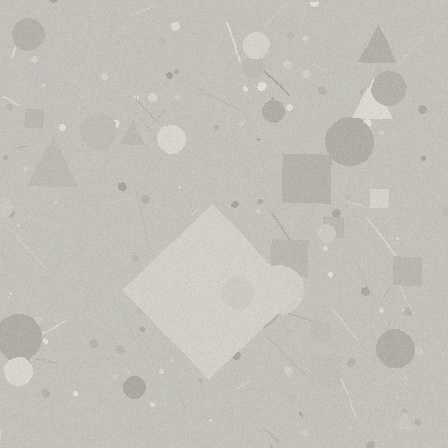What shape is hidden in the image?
A diamond is hidden in the image.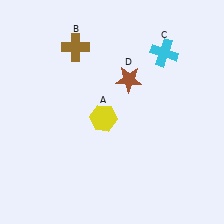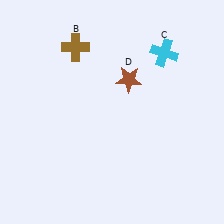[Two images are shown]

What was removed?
The yellow hexagon (A) was removed in Image 2.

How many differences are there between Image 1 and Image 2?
There is 1 difference between the two images.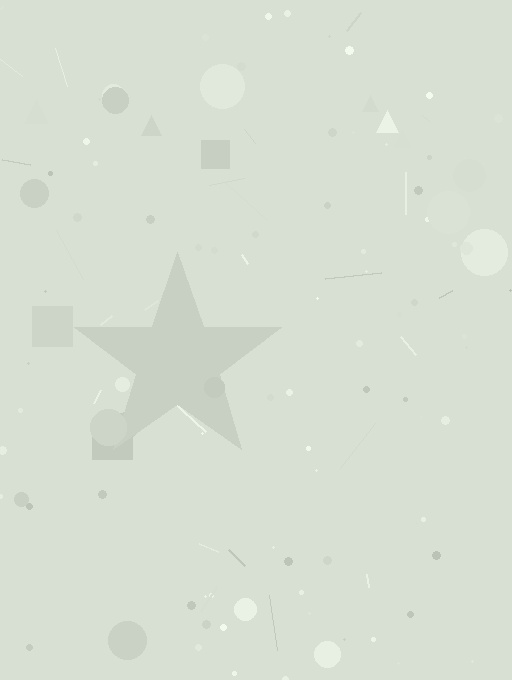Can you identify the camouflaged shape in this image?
The camouflaged shape is a star.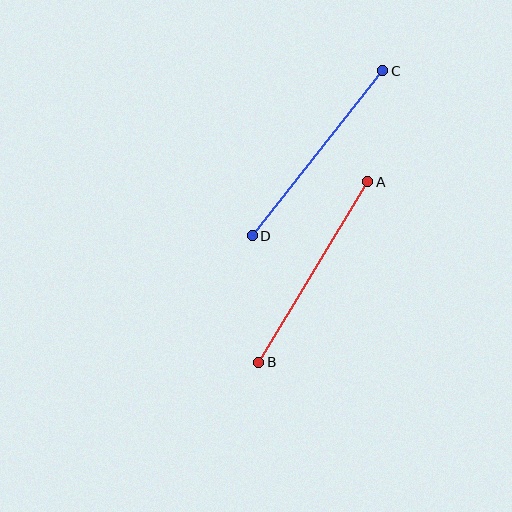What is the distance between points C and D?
The distance is approximately 210 pixels.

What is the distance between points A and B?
The distance is approximately 211 pixels.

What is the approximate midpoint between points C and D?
The midpoint is at approximately (318, 153) pixels.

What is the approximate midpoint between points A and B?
The midpoint is at approximately (313, 272) pixels.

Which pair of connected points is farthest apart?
Points A and B are farthest apart.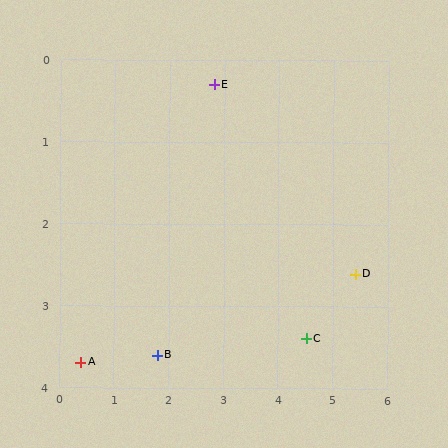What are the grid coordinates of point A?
Point A is at approximately (0.4, 3.7).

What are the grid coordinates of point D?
Point D is at approximately (5.4, 2.6).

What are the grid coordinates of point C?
Point C is at approximately (4.5, 3.4).